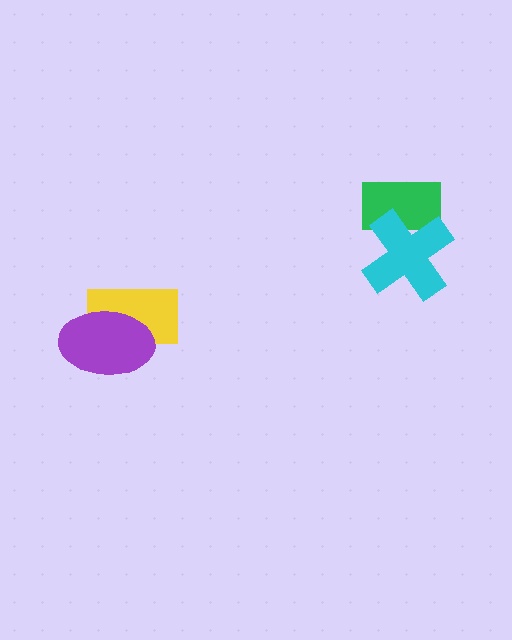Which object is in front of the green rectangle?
The cyan cross is in front of the green rectangle.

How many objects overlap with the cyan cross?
1 object overlaps with the cyan cross.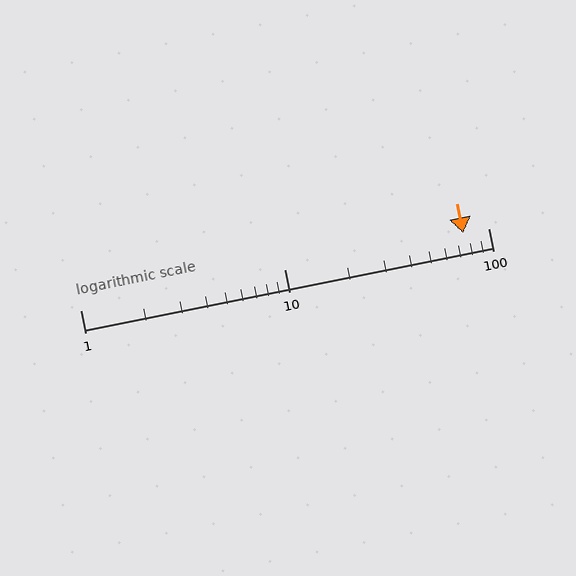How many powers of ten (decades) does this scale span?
The scale spans 2 decades, from 1 to 100.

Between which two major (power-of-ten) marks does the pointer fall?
The pointer is between 10 and 100.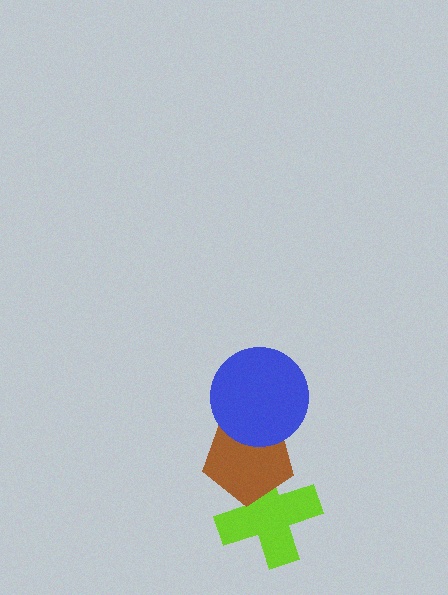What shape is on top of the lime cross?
The brown pentagon is on top of the lime cross.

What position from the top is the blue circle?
The blue circle is 1st from the top.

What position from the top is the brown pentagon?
The brown pentagon is 2nd from the top.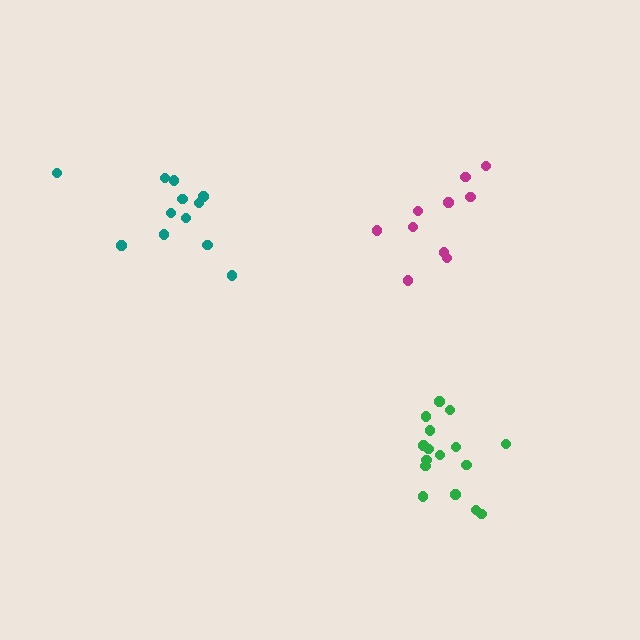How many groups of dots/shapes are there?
There are 3 groups.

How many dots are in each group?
Group 1: 12 dots, Group 2: 10 dots, Group 3: 16 dots (38 total).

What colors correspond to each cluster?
The clusters are colored: teal, magenta, green.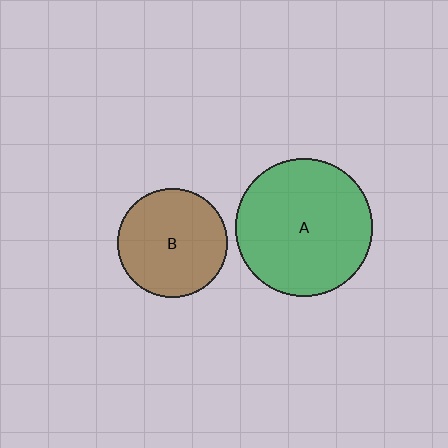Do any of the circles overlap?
No, none of the circles overlap.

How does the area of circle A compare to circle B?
Approximately 1.6 times.